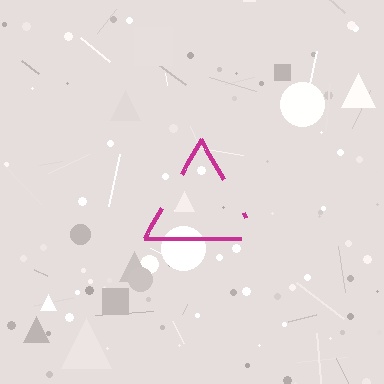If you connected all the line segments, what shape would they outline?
They would outline a triangle.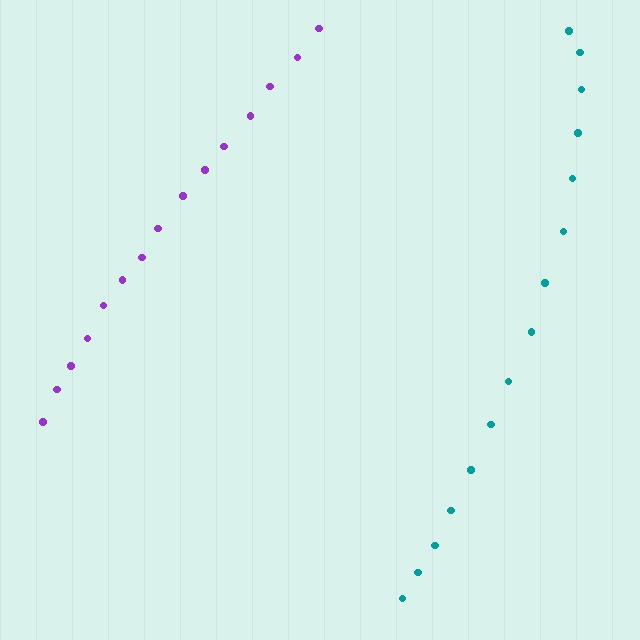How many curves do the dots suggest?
There are 2 distinct paths.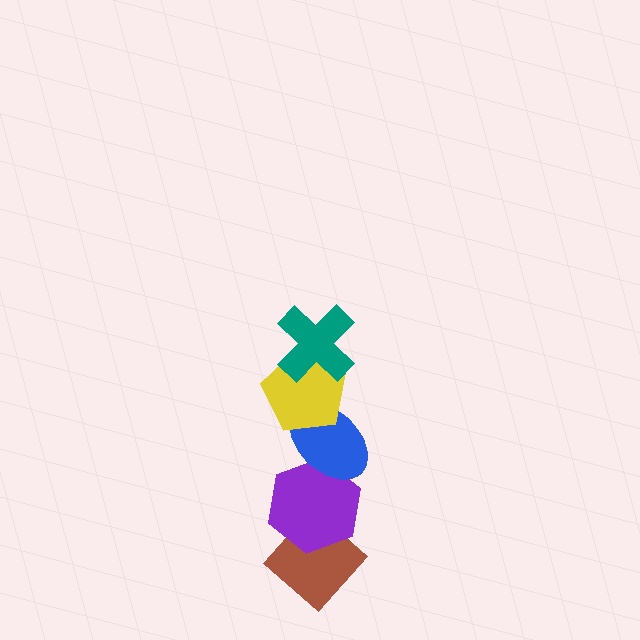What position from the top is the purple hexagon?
The purple hexagon is 4th from the top.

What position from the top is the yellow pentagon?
The yellow pentagon is 2nd from the top.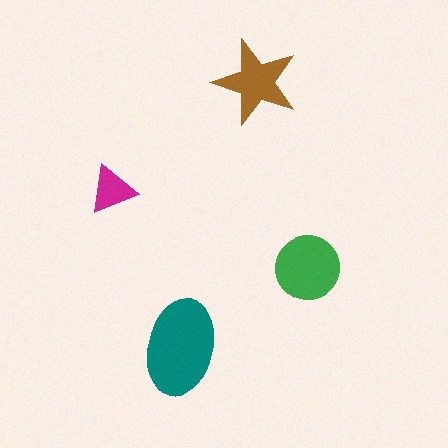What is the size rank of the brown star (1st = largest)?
3rd.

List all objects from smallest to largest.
The magenta triangle, the brown star, the green circle, the teal ellipse.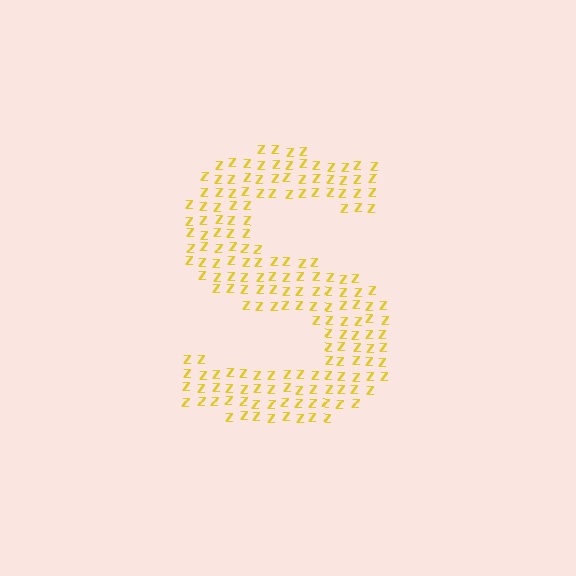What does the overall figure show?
The overall figure shows the letter S.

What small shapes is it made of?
It is made of small letter Z's.